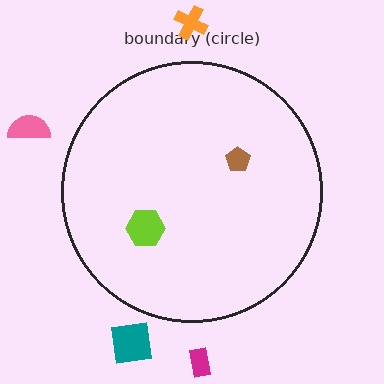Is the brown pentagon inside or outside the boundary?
Inside.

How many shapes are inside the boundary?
2 inside, 4 outside.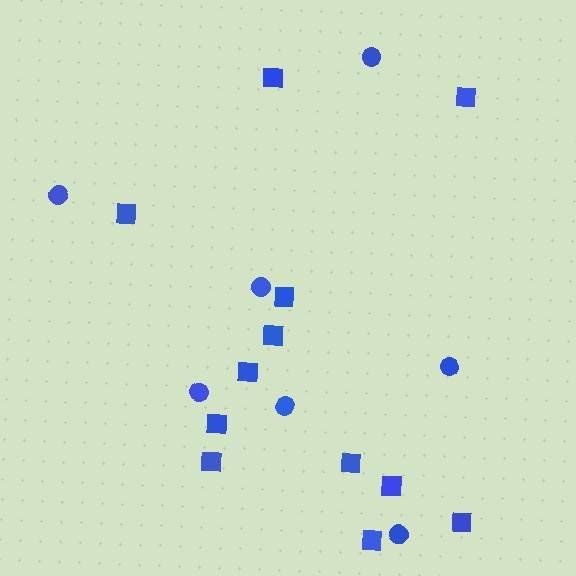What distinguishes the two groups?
There are 2 groups: one group of circles (7) and one group of squares (12).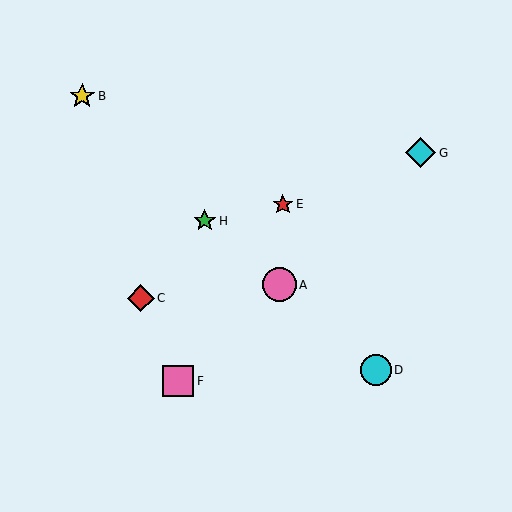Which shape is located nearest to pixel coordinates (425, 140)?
The cyan diamond (labeled G) at (421, 153) is nearest to that location.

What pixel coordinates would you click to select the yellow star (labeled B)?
Click at (82, 96) to select the yellow star B.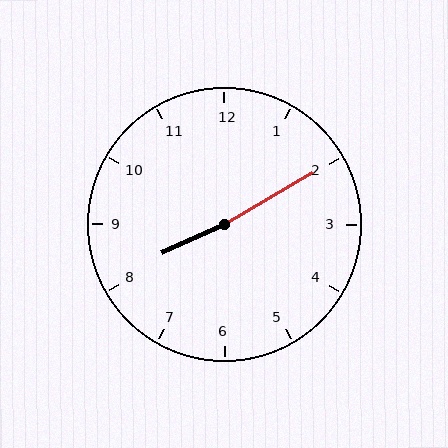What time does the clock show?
8:10.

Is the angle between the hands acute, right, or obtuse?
It is obtuse.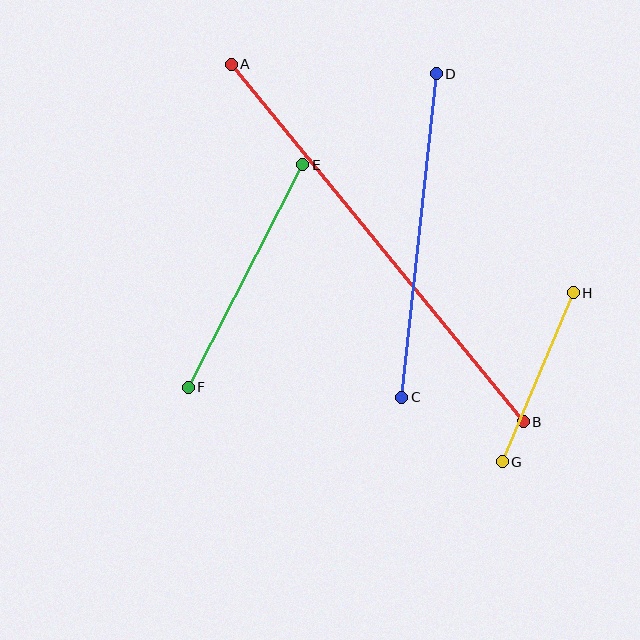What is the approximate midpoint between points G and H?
The midpoint is at approximately (538, 377) pixels.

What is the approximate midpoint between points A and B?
The midpoint is at approximately (377, 243) pixels.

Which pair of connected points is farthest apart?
Points A and B are farthest apart.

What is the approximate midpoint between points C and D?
The midpoint is at approximately (419, 236) pixels.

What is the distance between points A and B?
The distance is approximately 461 pixels.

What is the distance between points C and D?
The distance is approximately 326 pixels.